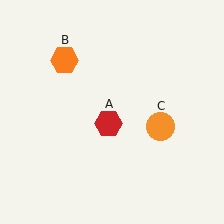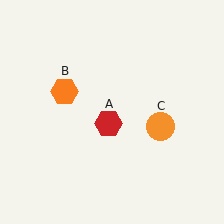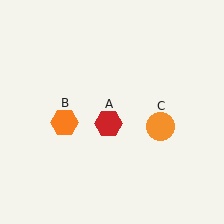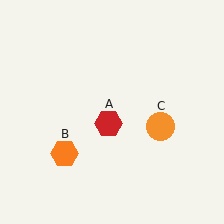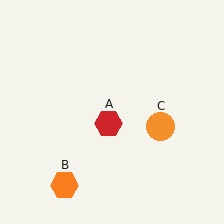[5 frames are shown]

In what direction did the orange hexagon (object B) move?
The orange hexagon (object B) moved down.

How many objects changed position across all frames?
1 object changed position: orange hexagon (object B).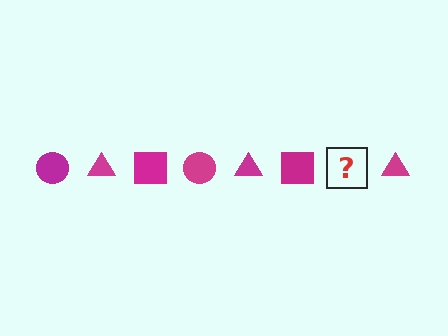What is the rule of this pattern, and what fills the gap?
The rule is that the pattern cycles through circle, triangle, square shapes in magenta. The gap should be filled with a magenta circle.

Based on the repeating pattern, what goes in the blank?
The blank should be a magenta circle.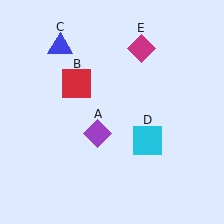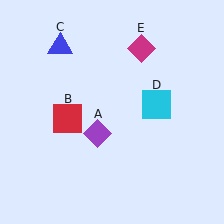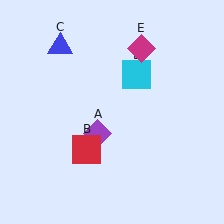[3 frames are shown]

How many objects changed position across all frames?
2 objects changed position: red square (object B), cyan square (object D).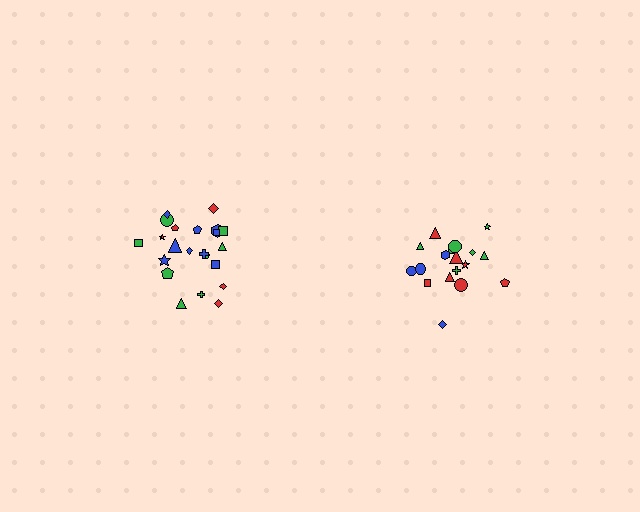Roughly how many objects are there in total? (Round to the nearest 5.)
Roughly 40 objects in total.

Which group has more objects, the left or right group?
The left group.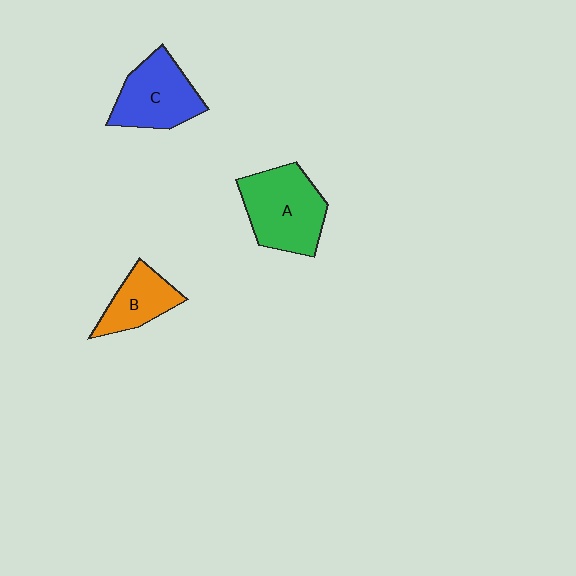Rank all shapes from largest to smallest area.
From largest to smallest: A (green), C (blue), B (orange).